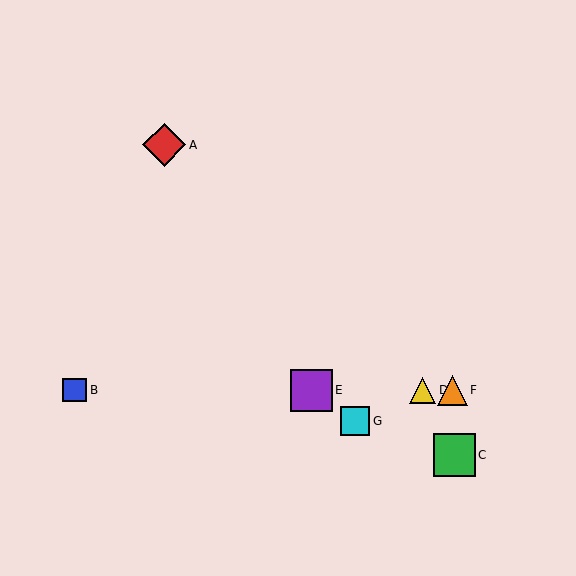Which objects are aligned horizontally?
Objects B, D, E, F are aligned horizontally.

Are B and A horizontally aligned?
No, B is at y≈390 and A is at y≈145.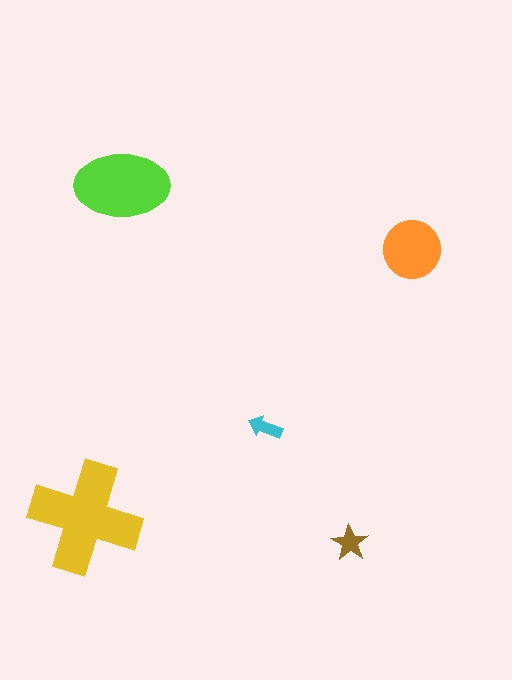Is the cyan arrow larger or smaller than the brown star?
Smaller.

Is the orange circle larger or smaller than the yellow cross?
Smaller.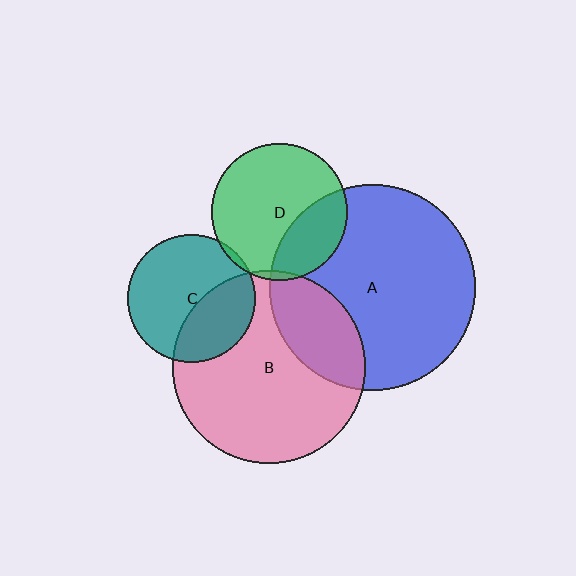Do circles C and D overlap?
Yes.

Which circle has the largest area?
Circle A (blue).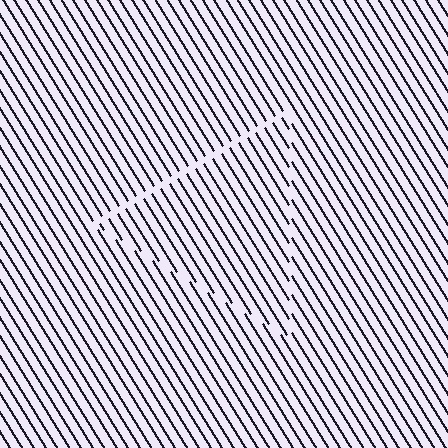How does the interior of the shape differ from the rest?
The interior of the shape contains the same grating, shifted by half a period — the contour is defined by the phase discontinuity where line-ends from the inner and outer gratings abut.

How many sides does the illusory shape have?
3 sides — the line-ends trace a triangle.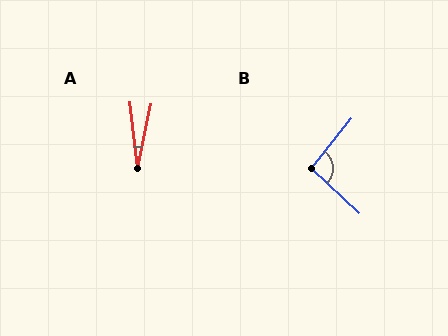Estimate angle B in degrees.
Approximately 94 degrees.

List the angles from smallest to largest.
A (18°), B (94°).